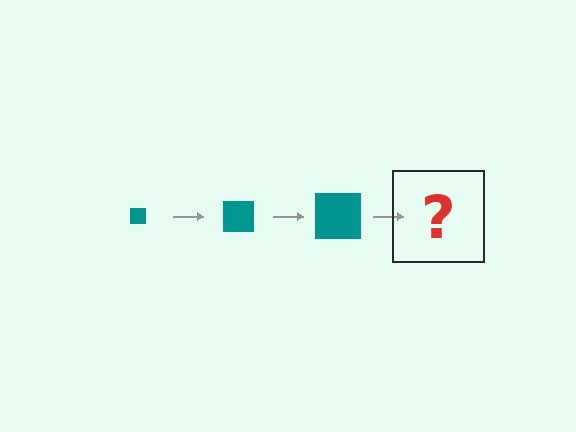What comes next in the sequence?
The next element should be a teal square, larger than the previous one.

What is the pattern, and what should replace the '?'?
The pattern is that the square gets progressively larger each step. The '?' should be a teal square, larger than the previous one.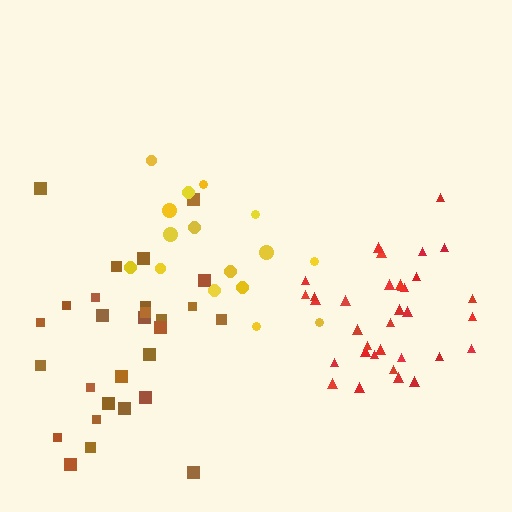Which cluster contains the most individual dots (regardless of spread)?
Red (34).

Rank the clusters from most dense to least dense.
red, brown, yellow.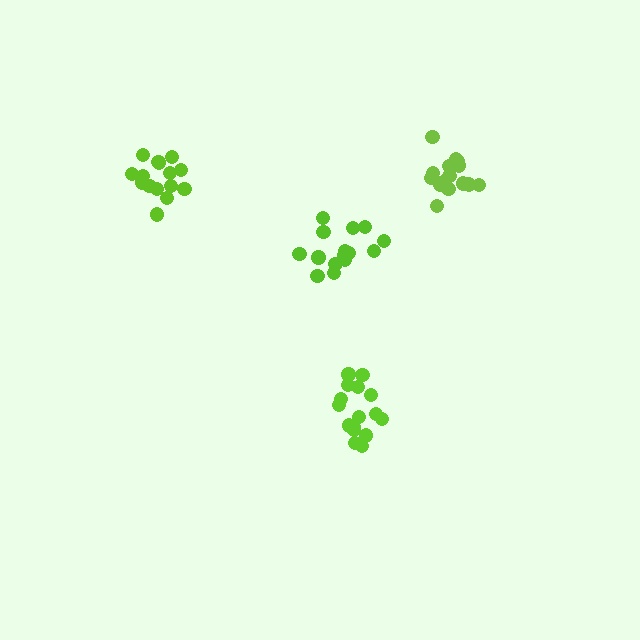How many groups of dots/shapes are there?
There are 4 groups.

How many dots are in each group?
Group 1: 18 dots, Group 2: 16 dots, Group 3: 15 dots, Group 4: 15 dots (64 total).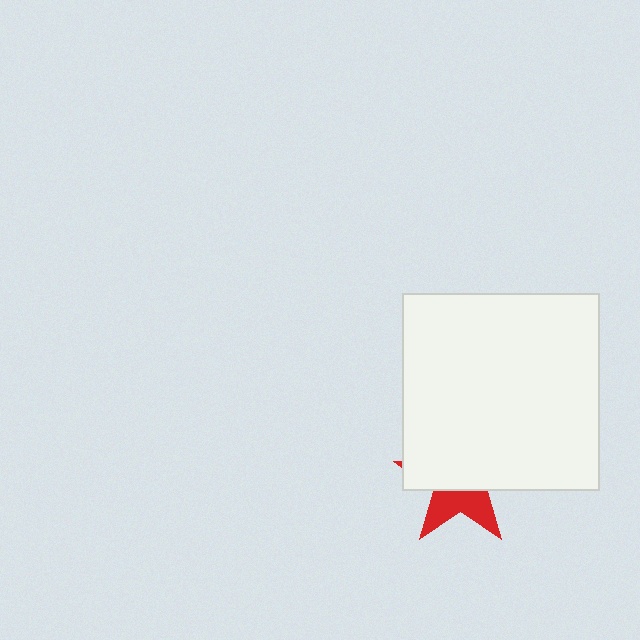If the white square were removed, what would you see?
You would see the complete red star.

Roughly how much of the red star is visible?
A small part of it is visible (roughly 38%).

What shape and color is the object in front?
The object in front is a white square.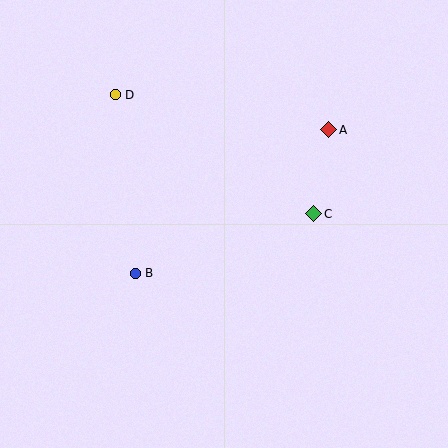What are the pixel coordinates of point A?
Point A is at (329, 130).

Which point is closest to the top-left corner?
Point D is closest to the top-left corner.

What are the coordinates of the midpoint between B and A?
The midpoint between B and A is at (232, 201).